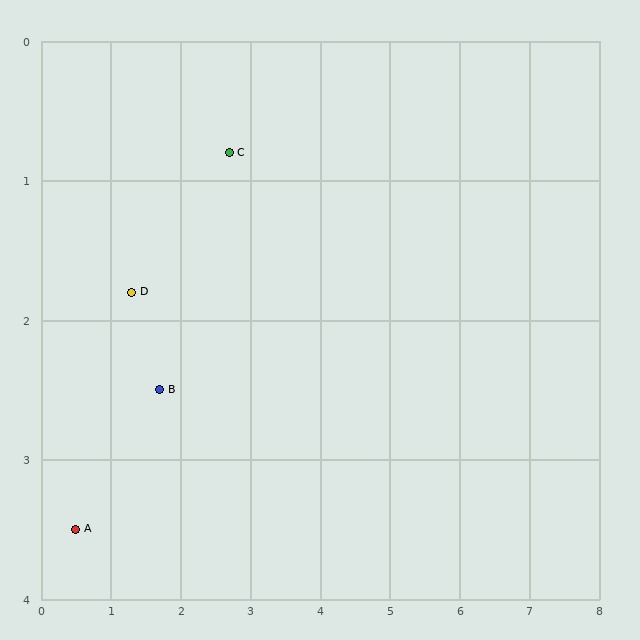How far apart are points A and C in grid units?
Points A and C are about 3.5 grid units apart.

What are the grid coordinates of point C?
Point C is at approximately (2.7, 0.8).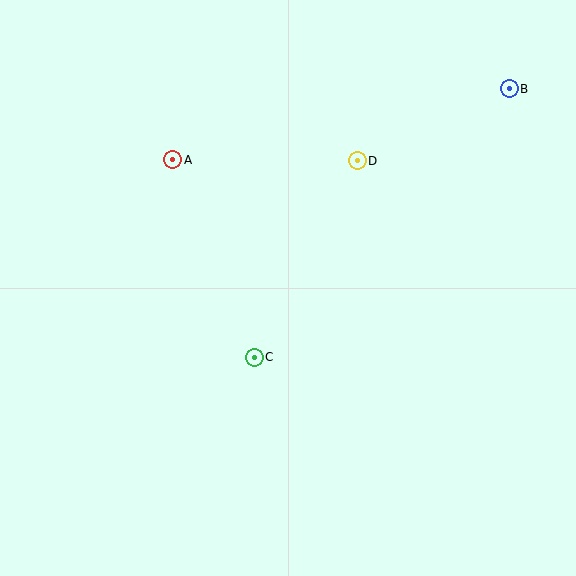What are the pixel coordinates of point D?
Point D is at (357, 161).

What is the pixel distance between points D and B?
The distance between D and B is 169 pixels.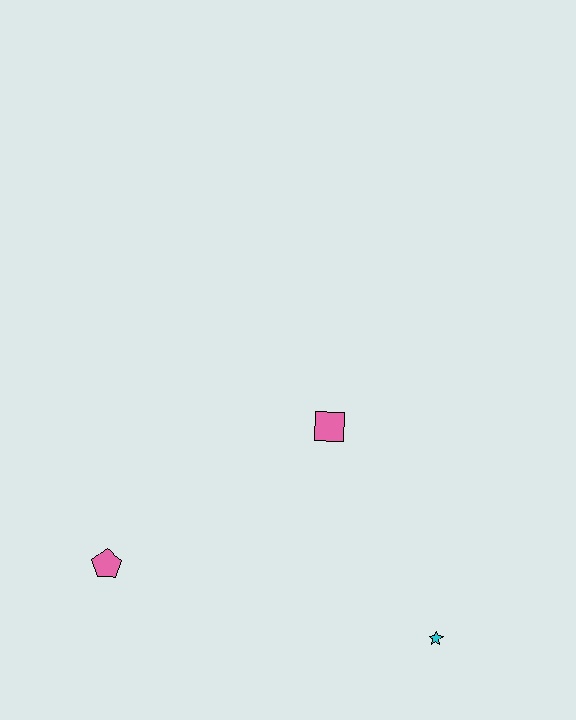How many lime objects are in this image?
There are no lime objects.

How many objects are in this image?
There are 3 objects.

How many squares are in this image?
There is 1 square.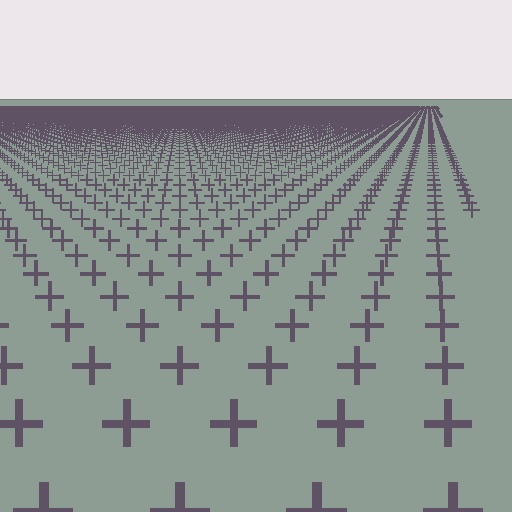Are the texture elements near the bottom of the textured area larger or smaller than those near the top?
Larger. Near the bottom, elements are closer to the viewer and appear at a bigger on-screen size.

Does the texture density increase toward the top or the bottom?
Density increases toward the top.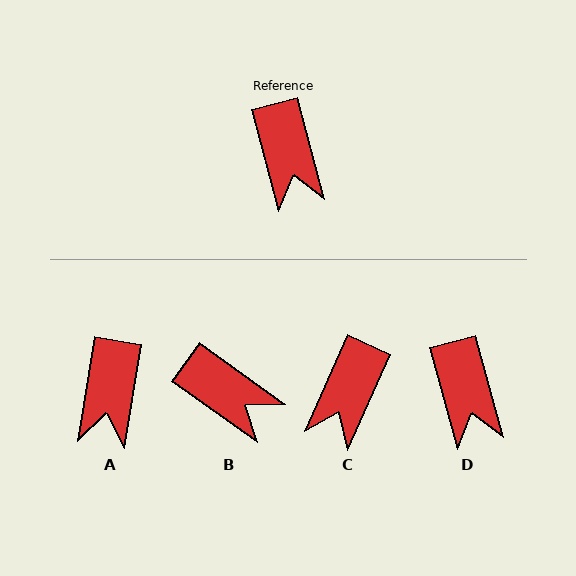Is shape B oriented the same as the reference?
No, it is off by about 40 degrees.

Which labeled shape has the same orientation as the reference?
D.